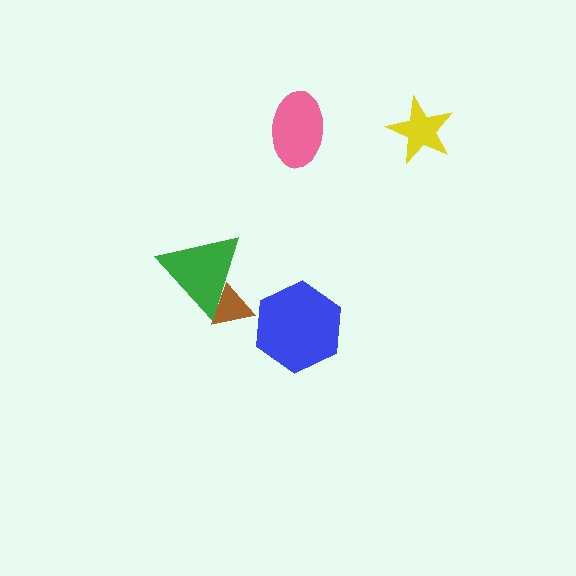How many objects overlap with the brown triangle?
1 object overlaps with the brown triangle.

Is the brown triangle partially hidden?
Yes, it is partially covered by another shape.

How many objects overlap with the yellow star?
0 objects overlap with the yellow star.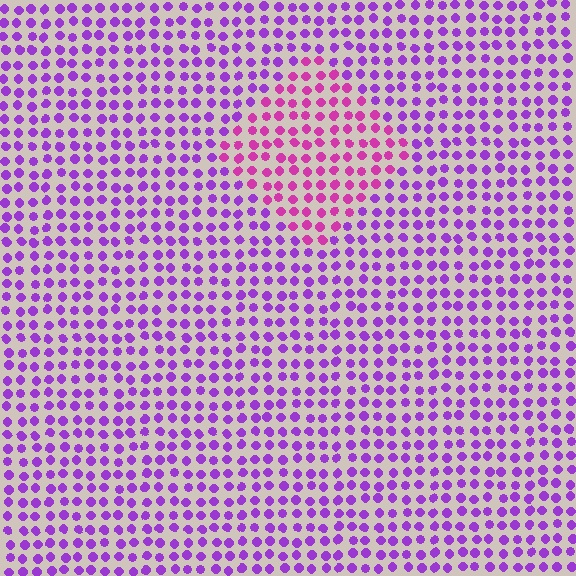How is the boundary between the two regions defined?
The boundary is defined purely by a slight shift in hue (about 37 degrees). Spacing, size, and orientation are identical on both sides.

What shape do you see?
I see a diamond.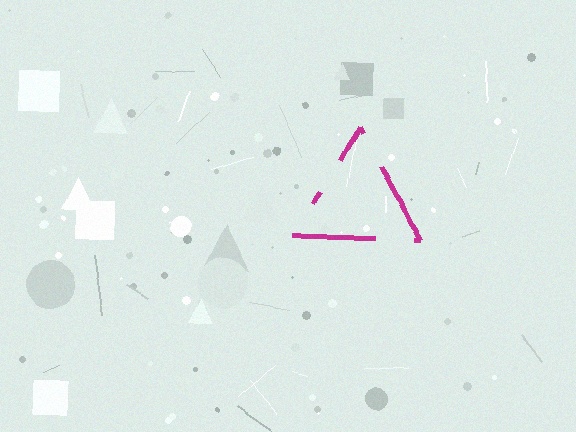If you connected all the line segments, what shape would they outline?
They would outline a triangle.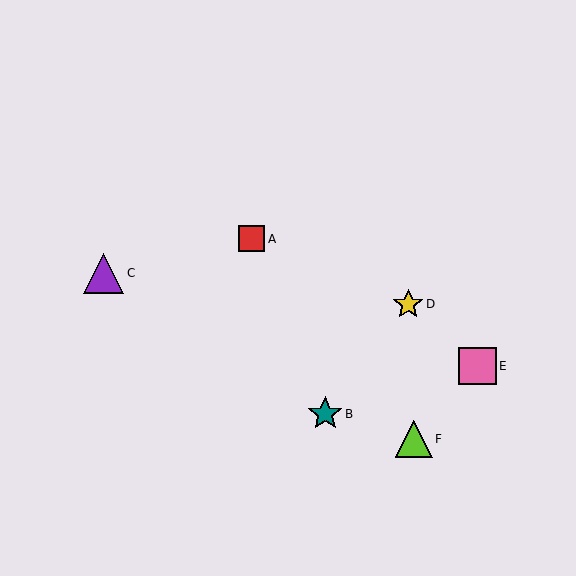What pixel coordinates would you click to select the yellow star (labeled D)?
Click at (408, 305) to select the yellow star D.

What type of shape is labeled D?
Shape D is a yellow star.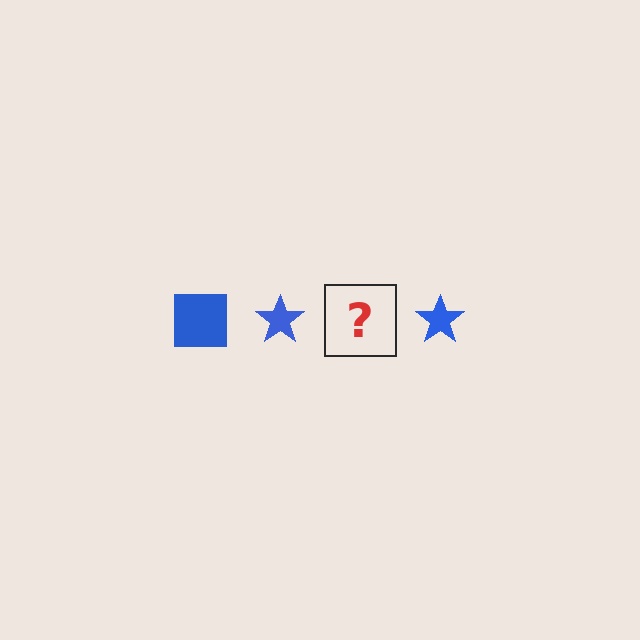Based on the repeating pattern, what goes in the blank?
The blank should be a blue square.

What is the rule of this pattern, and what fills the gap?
The rule is that the pattern cycles through square, star shapes in blue. The gap should be filled with a blue square.